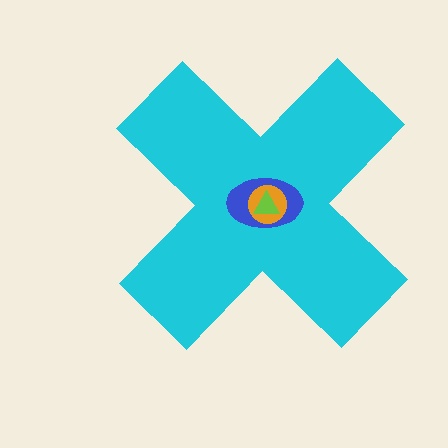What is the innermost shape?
The lime triangle.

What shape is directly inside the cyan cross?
The blue ellipse.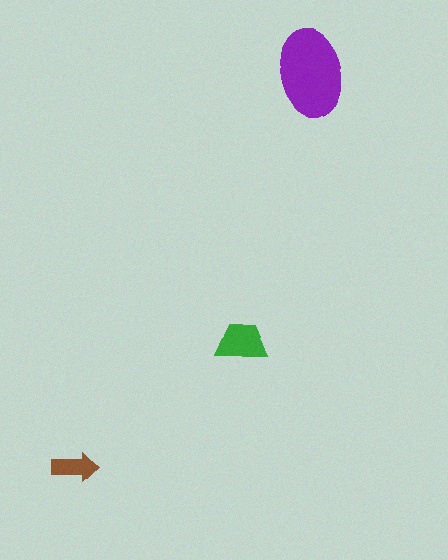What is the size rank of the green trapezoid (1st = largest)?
2nd.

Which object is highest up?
The purple ellipse is topmost.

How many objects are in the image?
There are 3 objects in the image.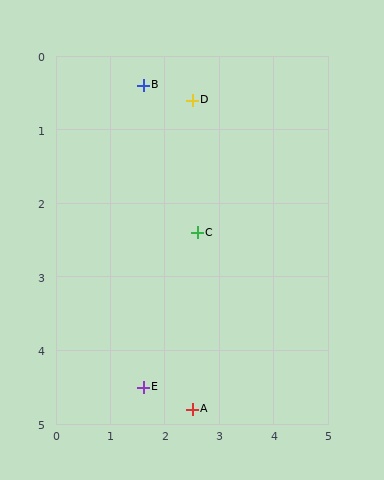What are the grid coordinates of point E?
Point E is at approximately (1.6, 4.5).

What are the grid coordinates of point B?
Point B is at approximately (1.6, 0.4).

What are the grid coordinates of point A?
Point A is at approximately (2.5, 4.8).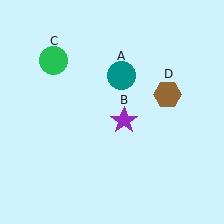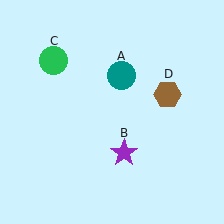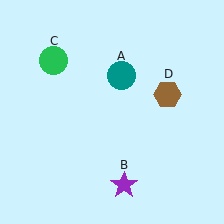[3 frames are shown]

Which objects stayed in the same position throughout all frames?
Teal circle (object A) and green circle (object C) and brown hexagon (object D) remained stationary.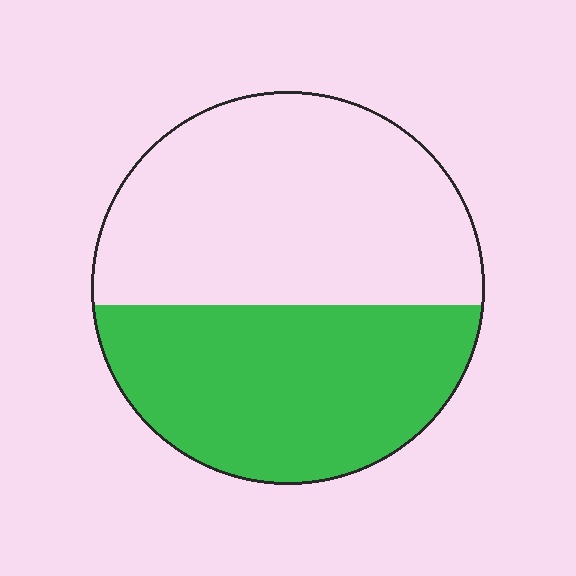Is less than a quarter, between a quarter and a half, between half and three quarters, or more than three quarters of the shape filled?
Between a quarter and a half.